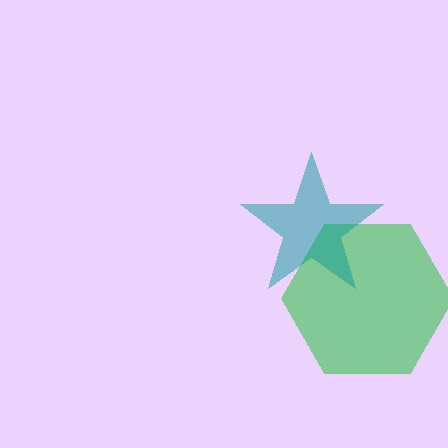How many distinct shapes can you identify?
There are 2 distinct shapes: a green hexagon, a teal star.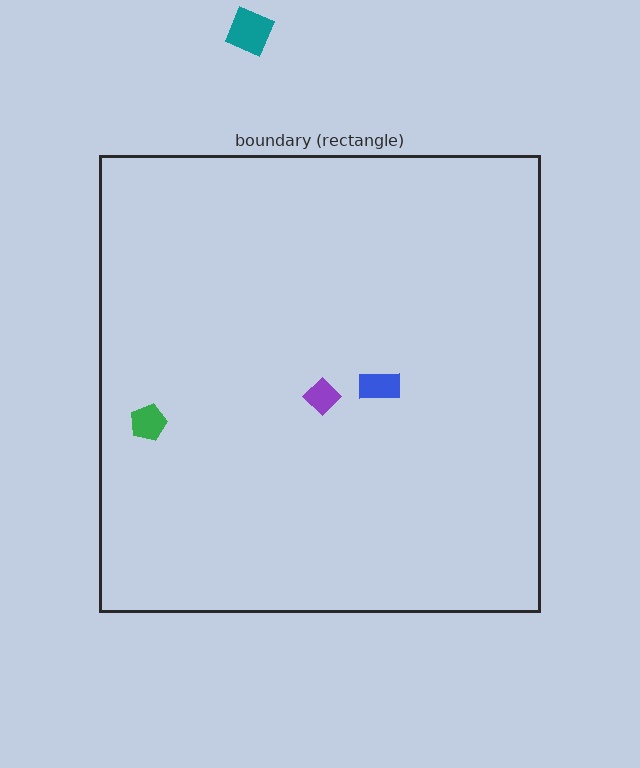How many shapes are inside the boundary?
3 inside, 1 outside.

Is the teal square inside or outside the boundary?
Outside.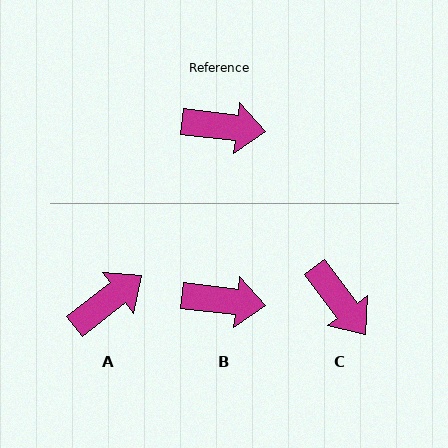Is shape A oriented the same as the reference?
No, it is off by about 44 degrees.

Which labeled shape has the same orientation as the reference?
B.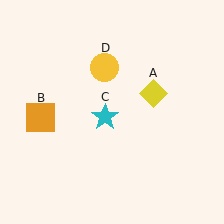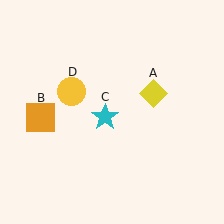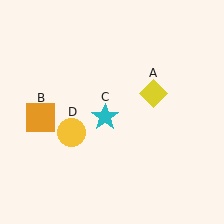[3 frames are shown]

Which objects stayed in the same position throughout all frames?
Yellow diamond (object A) and orange square (object B) and cyan star (object C) remained stationary.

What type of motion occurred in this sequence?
The yellow circle (object D) rotated counterclockwise around the center of the scene.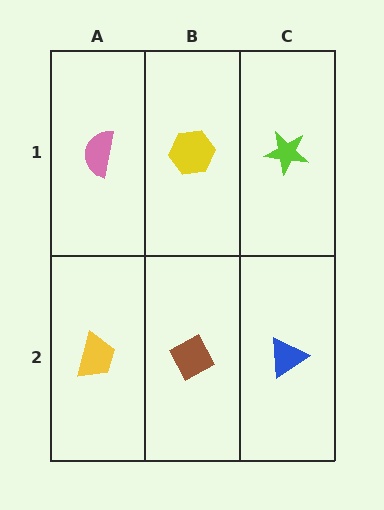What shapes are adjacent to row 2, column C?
A lime star (row 1, column C), a brown diamond (row 2, column B).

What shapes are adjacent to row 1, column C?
A blue triangle (row 2, column C), a yellow hexagon (row 1, column B).